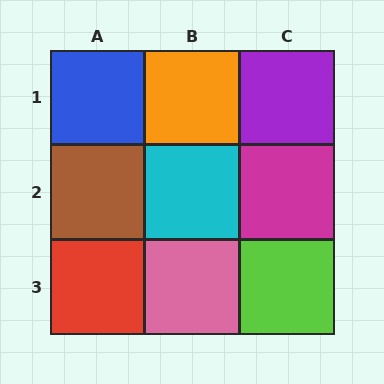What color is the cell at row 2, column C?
Magenta.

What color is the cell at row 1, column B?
Orange.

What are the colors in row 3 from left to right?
Red, pink, lime.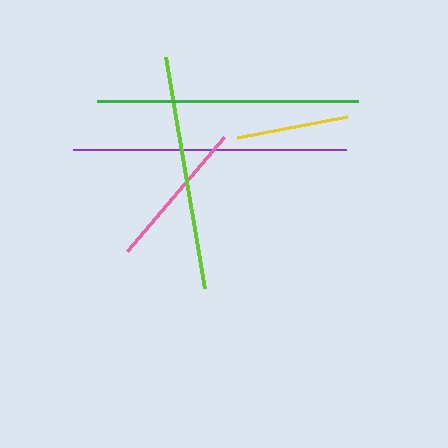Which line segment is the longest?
The purple line is the longest at approximately 272 pixels.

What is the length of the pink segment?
The pink segment is approximately 150 pixels long.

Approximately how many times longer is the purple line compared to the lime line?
The purple line is approximately 1.2 times the length of the lime line.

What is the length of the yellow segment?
The yellow segment is approximately 111 pixels long.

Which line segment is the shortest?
The yellow line is the shortest at approximately 111 pixels.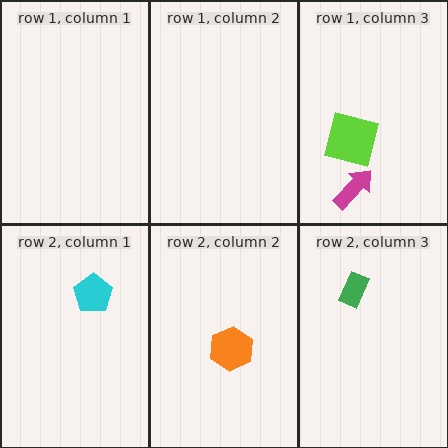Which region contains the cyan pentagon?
The row 2, column 1 region.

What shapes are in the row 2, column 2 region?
The orange hexagon.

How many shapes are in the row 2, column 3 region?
1.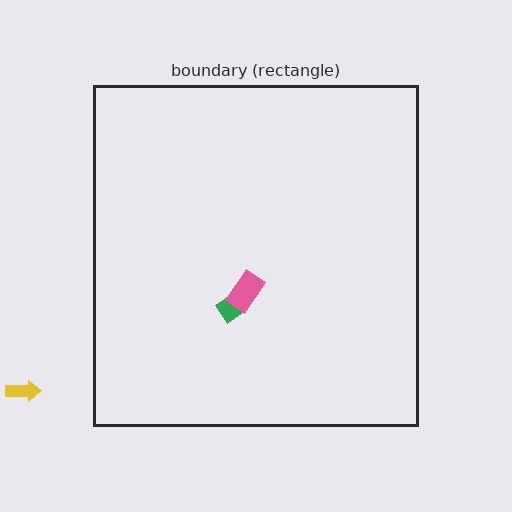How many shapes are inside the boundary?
2 inside, 1 outside.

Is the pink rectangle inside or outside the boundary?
Inside.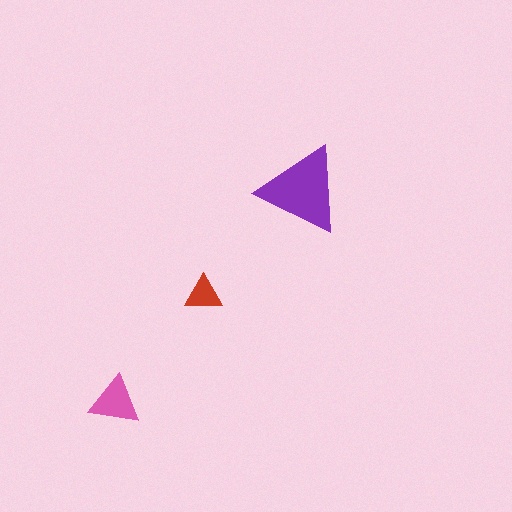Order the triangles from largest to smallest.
the purple one, the pink one, the red one.